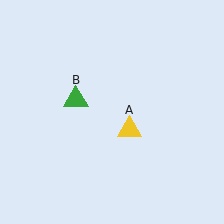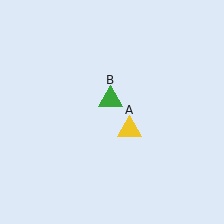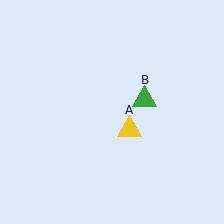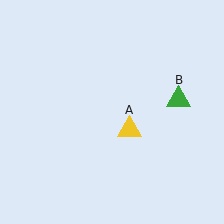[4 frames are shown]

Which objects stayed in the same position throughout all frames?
Yellow triangle (object A) remained stationary.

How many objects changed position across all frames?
1 object changed position: green triangle (object B).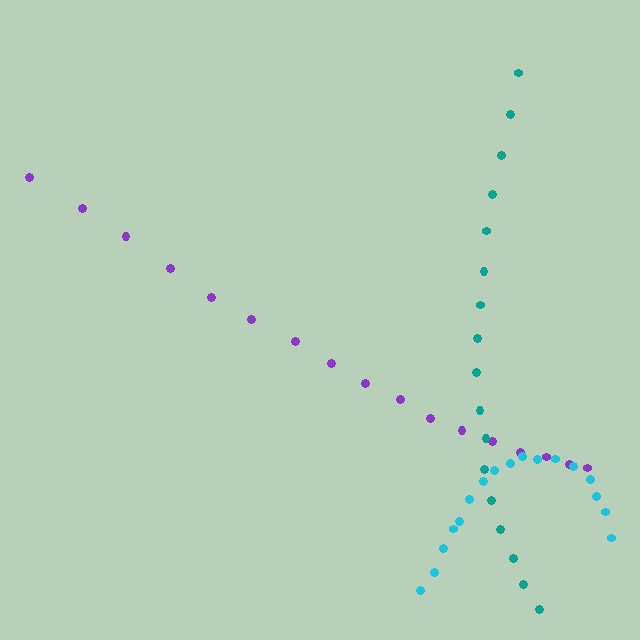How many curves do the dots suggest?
There are 3 distinct paths.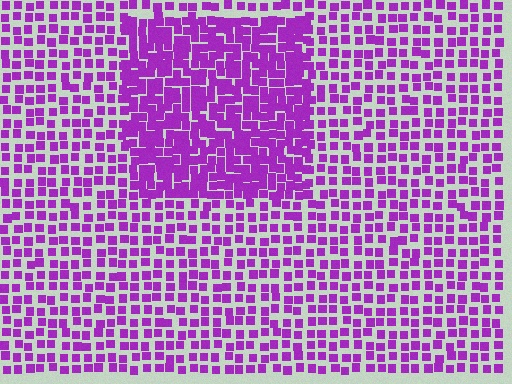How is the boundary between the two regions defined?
The boundary is defined by a change in element density (approximately 1.8x ratio). All elements are the same color, size, and shape.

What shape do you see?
I see a rectangle.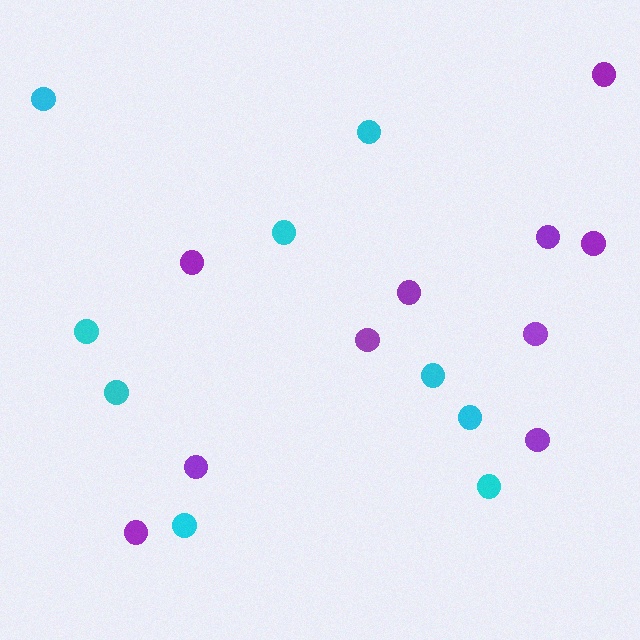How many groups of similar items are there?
There are 2 groups: one group of purple circles (10) and one group of cyan circles (9).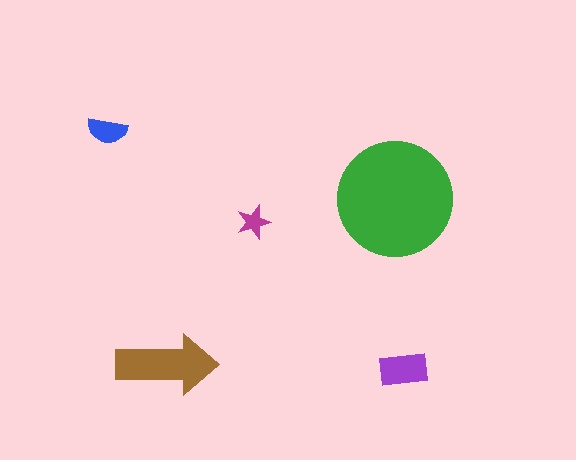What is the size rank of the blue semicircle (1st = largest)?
4th.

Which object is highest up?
The blue semicircle is topmost.